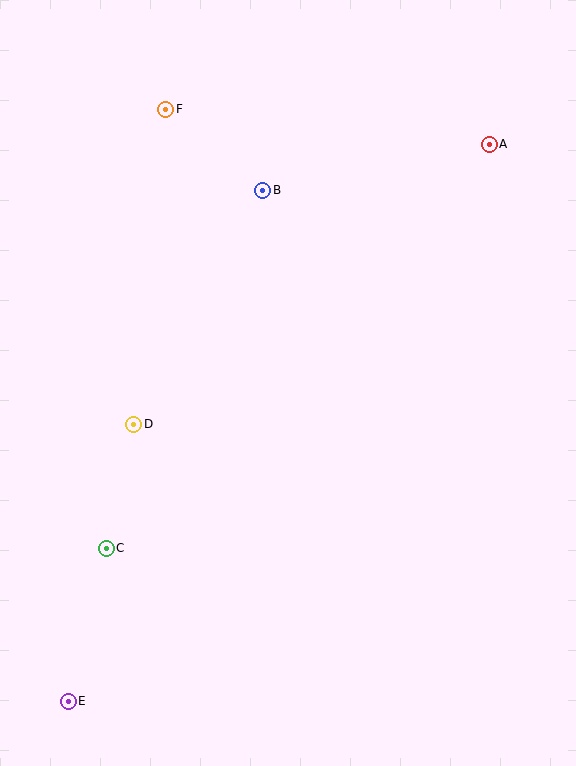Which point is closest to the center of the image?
Point D at (134, 424) is closest to the center.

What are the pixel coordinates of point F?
Point F is at (166, 109).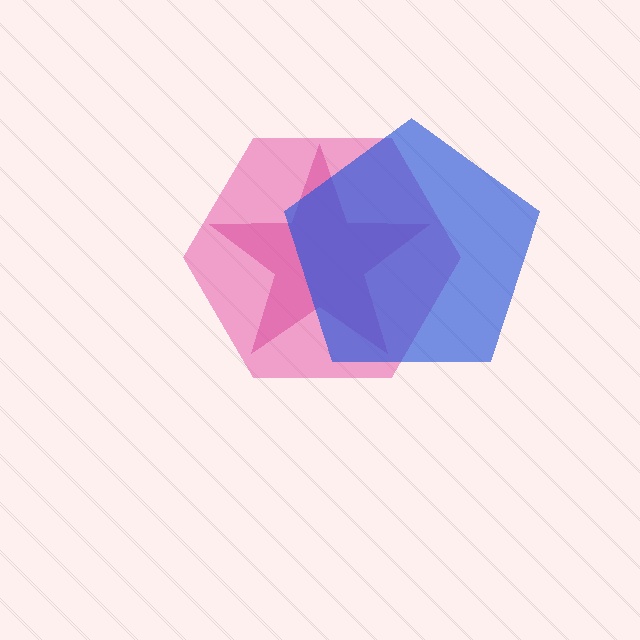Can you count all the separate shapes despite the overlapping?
Yes, there are 3 separate shapes.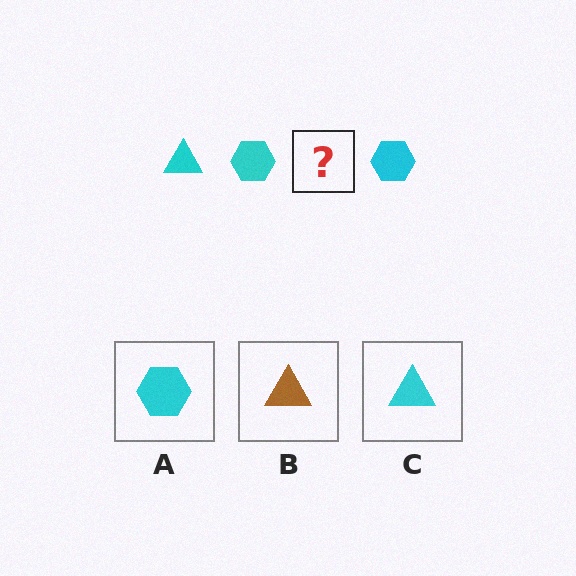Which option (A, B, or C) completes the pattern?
C.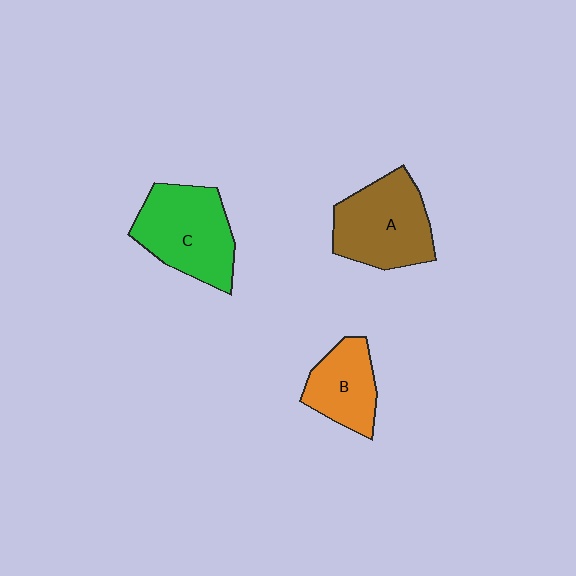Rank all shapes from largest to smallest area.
From largest to smallest: C (green), A (brown), B (orange).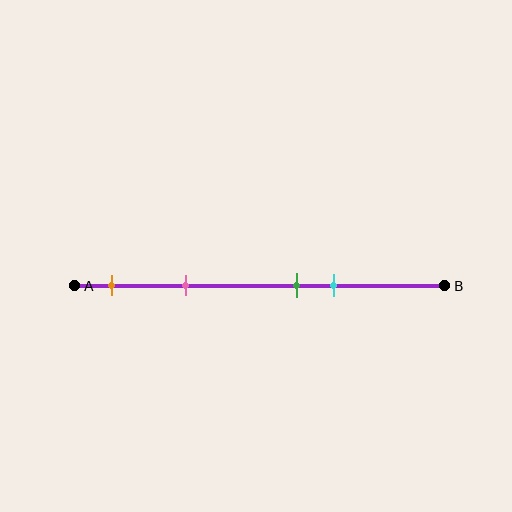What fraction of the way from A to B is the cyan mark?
The cyan mark is approximately 70% (0.7) of the way from A to B.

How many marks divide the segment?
There are 4 marks dividing the segment.